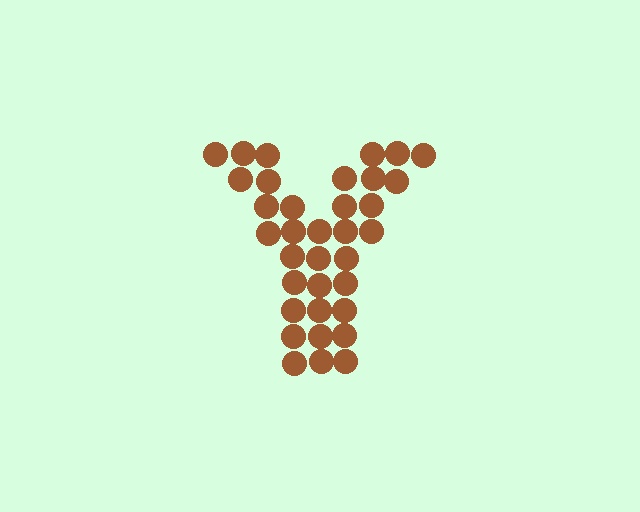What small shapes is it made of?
It is made of small circles.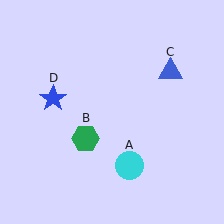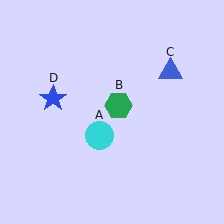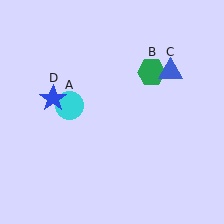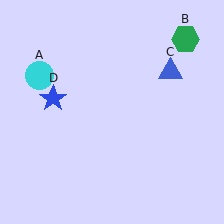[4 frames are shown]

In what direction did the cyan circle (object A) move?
The cyan circle (object A) moved up and to the left.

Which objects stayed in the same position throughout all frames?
Blue triangle (object C) and blue star (object D) remained stationary.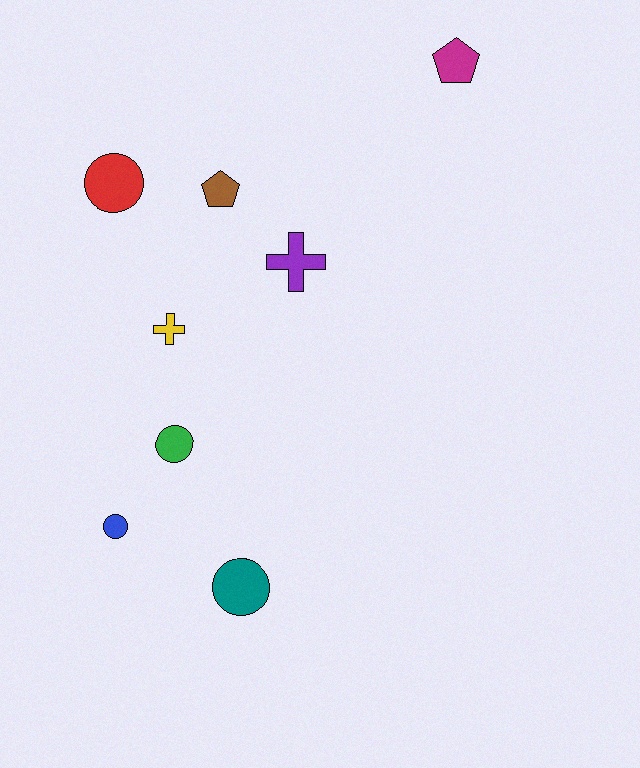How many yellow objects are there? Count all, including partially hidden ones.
There is 1 yellow object.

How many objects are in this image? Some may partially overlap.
There are 8 objects.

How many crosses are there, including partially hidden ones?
There are 2 crosses.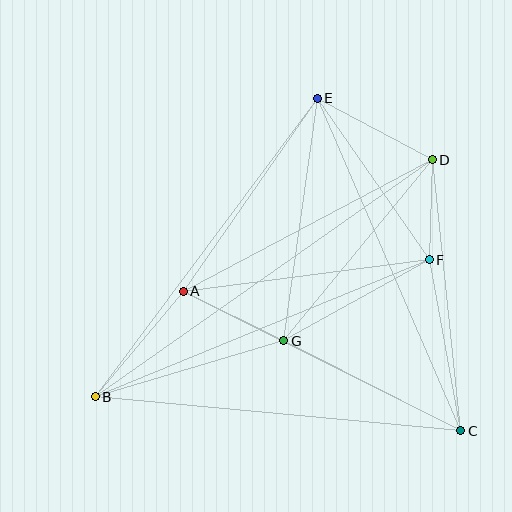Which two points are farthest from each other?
Points B and D are farthest from each other.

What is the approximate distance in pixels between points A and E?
The distance between A and E is approximately 235 pixels.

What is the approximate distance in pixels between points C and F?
The distance between C and F is approximately 174 pixels.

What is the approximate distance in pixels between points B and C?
The distance between B and C is approximately 367 pixels.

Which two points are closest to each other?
Points D and F are closest to each other.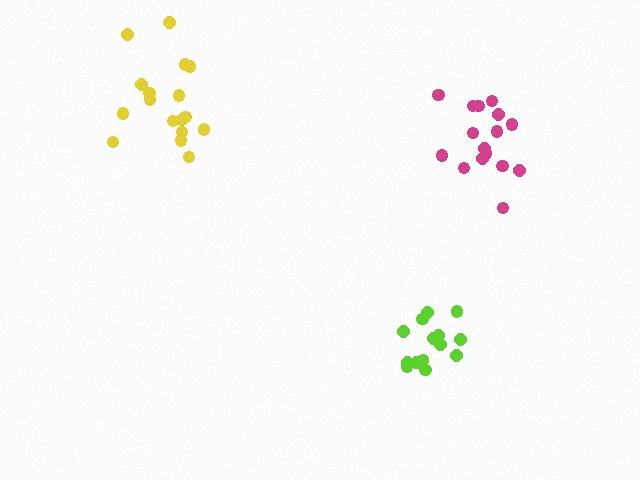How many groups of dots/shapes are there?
There are 3 groups.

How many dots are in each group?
Group 1: 16 dots, Group 2: 15 dots, Group 3: 17 dots (48 total).